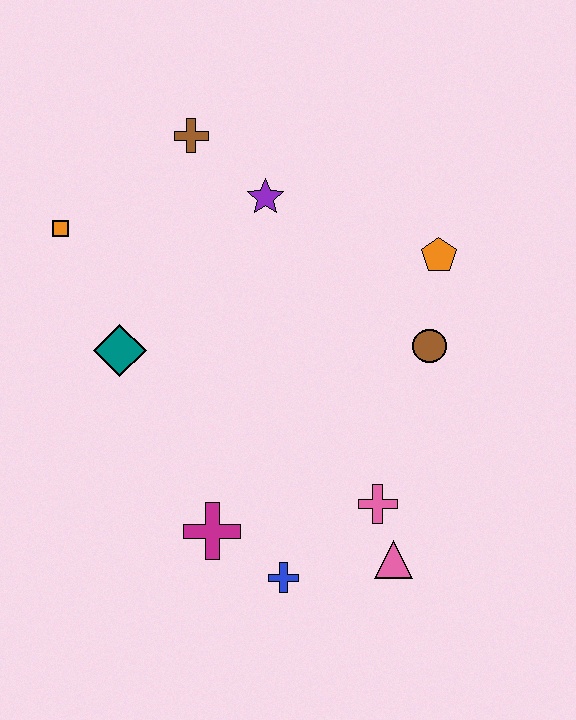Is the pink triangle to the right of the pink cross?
Yes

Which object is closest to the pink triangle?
The pink cross is closest to the pink triangle.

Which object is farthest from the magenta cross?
The brown cross is farthest from the magenta cross.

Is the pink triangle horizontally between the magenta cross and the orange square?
No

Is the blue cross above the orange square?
No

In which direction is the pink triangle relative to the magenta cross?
The pink triangle is to the right of the magenta cross.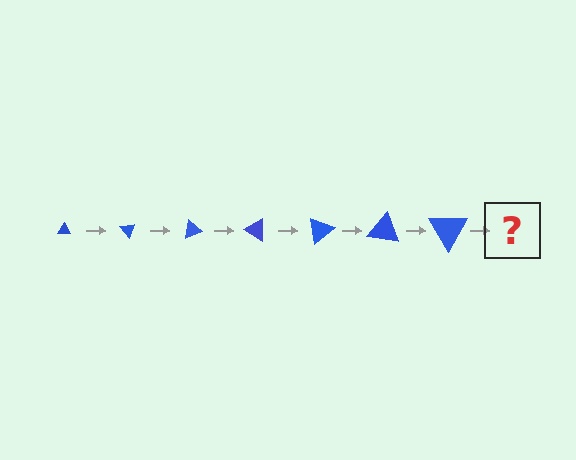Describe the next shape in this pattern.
It should be a triangle, larger than the previous one and rotated 350 degrees from the start.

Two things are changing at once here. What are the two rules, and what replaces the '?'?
The two rules are that the triangle grows larger each step and it rotates 50 degrees each step. The '?' should be a triangle, larger than the previous one and rotated 350 degrees from the start.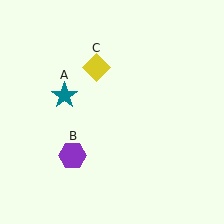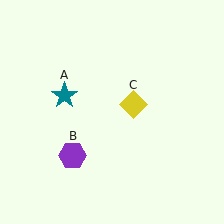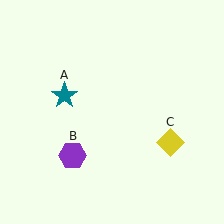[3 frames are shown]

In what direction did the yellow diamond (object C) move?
The yellow diamond (object C) moved down and to the right.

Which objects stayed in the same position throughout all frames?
Teal star (object A) and purple hexagon (object B) remained stationary.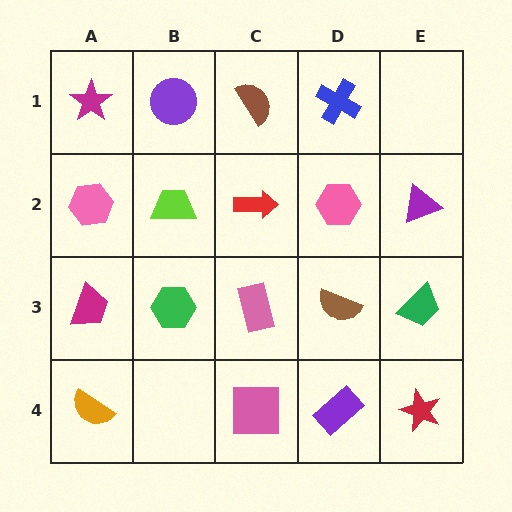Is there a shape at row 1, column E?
No, that cell is empty.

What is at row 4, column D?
A purple rectangle.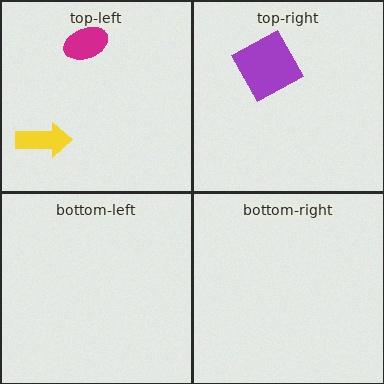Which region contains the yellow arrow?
The top-left region.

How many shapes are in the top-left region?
2.